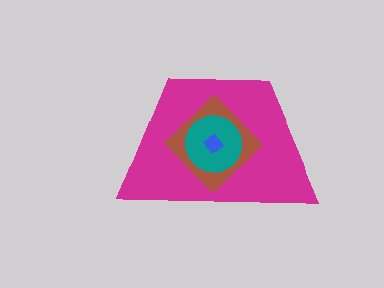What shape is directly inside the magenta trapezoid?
The brown diamond.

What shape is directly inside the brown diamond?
The teal circle.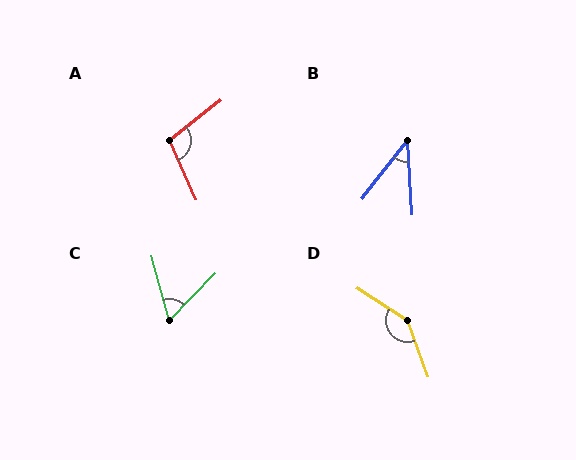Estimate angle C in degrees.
Approximately 60 degrees.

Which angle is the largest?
D, at approximately 143 degrees.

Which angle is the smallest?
B, at approximately 41 degrees.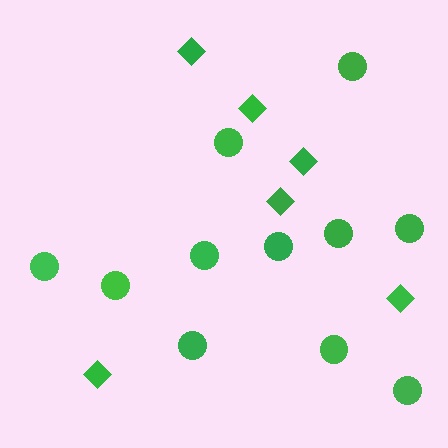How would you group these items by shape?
There are 2 groups: one group of diamonds (6) and one group of circles (11).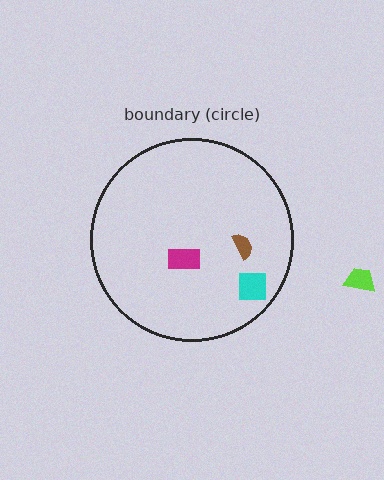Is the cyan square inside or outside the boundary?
Inside.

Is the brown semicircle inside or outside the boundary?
Inside.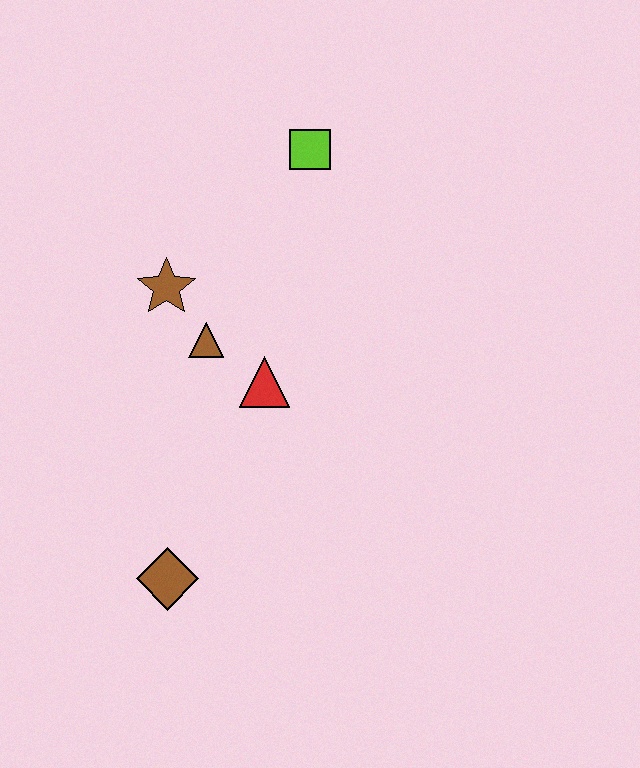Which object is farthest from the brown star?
The brown diamond is farthest from the brown star.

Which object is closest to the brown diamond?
The red triangle is closest to the brown diamond.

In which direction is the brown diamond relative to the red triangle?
The brown diamond is below the red triangle.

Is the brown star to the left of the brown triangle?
Yes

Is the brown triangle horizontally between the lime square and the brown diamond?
Yes